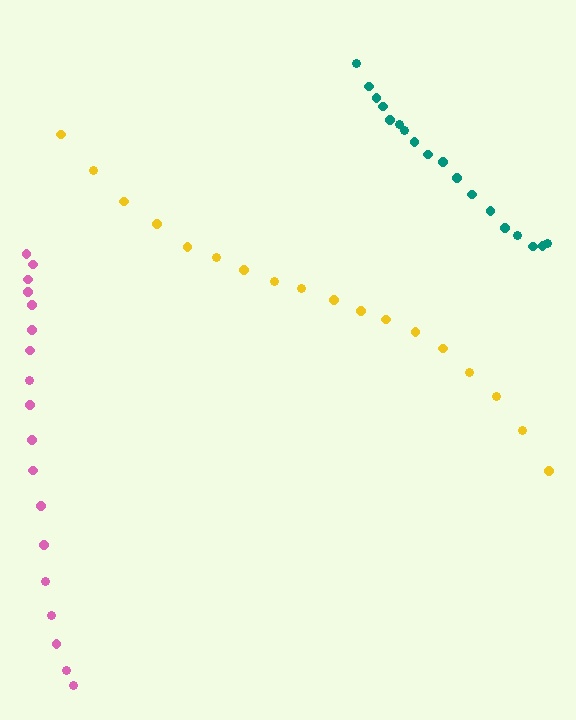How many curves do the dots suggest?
There are 3 distinct paths.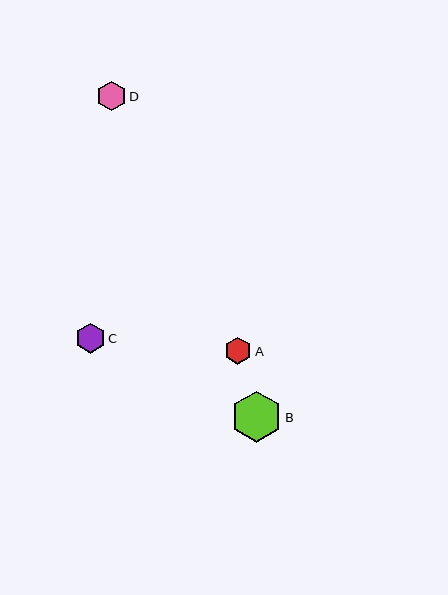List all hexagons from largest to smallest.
From largest to smallest: B, C, D, A.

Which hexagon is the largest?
Hexagon B is the largest with a size of approximately 51 pixels.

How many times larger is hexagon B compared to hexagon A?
Hexagon B is approximately 1.9 times the size of hexagon A.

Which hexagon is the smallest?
Hexagon A is the smallest with a size of approximately 27 pixels.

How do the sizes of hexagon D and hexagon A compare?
Hexagon D and hexagon A are approximately the same size.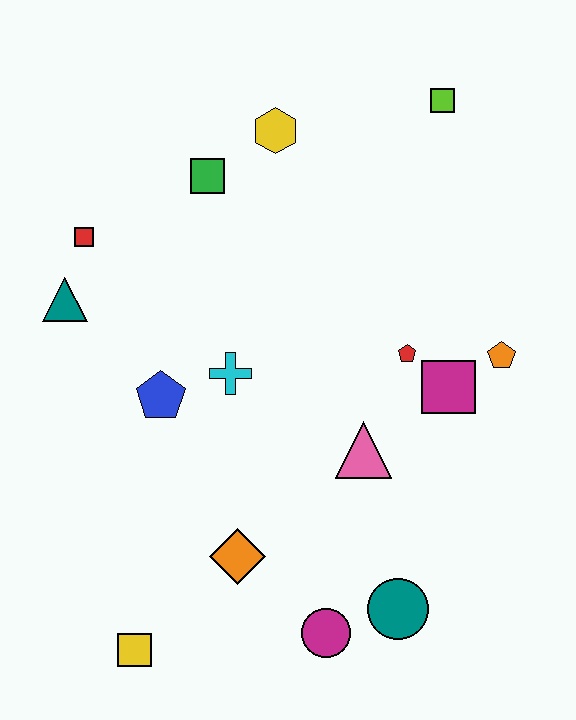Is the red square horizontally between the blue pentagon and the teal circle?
No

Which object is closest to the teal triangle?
The red square is closest to the teal triangle.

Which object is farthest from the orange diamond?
The lime square is farthest from the orange diamond.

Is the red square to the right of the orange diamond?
No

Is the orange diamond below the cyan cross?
Yes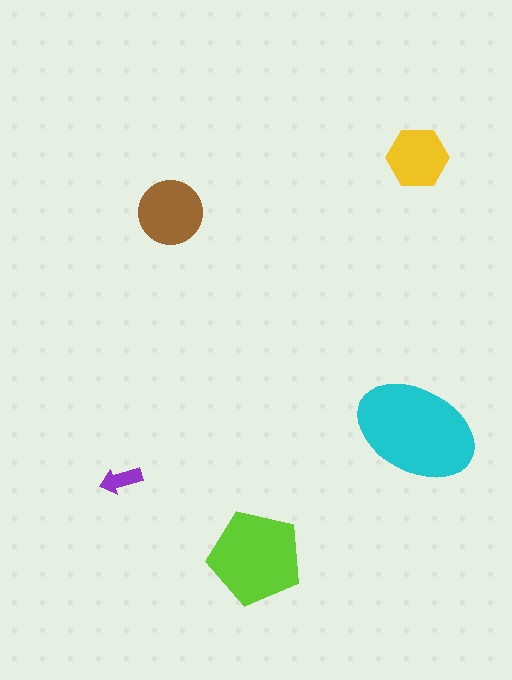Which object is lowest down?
The lime pentagon is bottommost.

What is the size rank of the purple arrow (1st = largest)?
5th.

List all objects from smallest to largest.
The purple arrow, the yellow hexagon, the brown circle, the lime pentagon, the cyan ellipse.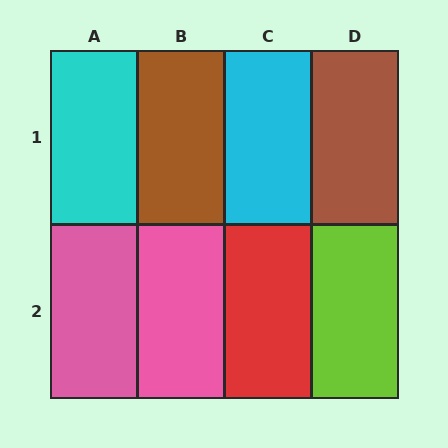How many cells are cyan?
2 cells are cyan.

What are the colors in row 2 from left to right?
Pink, pink, red, lime.